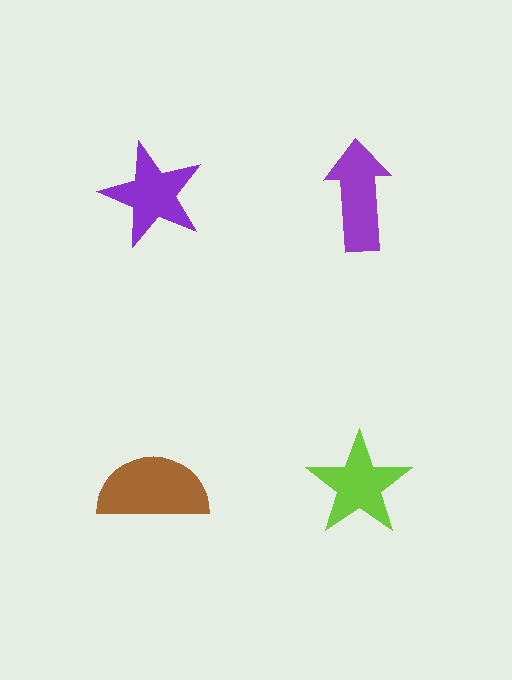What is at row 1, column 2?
A purple arrow.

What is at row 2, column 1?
A brown semicircle.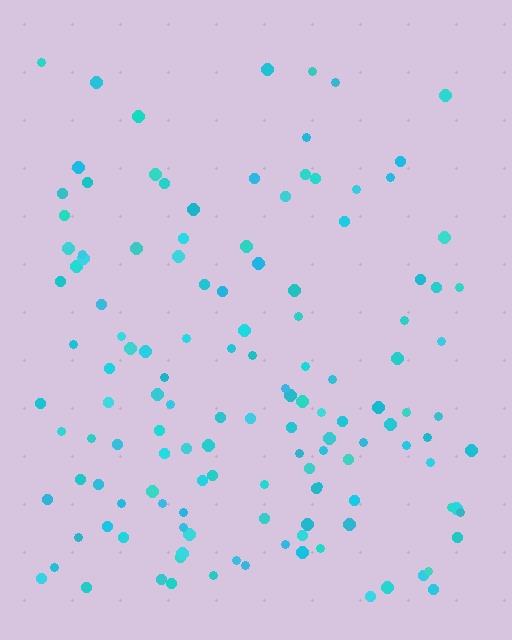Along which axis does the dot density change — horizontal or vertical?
Vertical.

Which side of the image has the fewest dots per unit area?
The top.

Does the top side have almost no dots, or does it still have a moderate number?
Still a moderate number, just noticeably fewer than the bottom.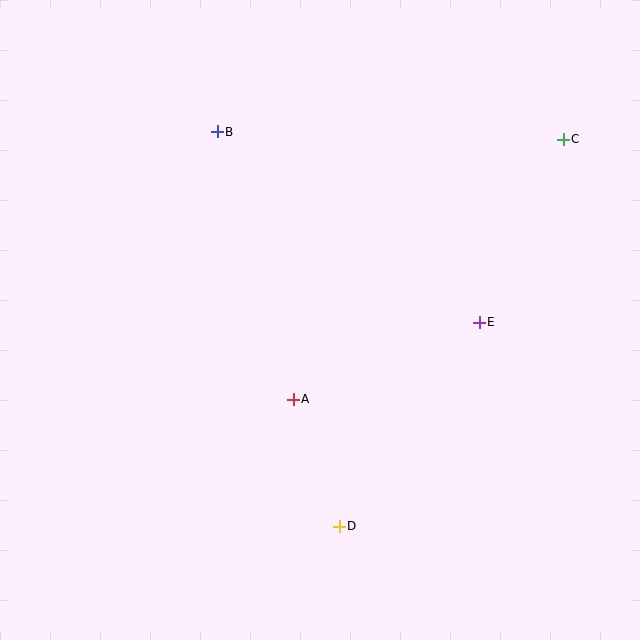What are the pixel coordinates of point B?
Point B is at (217, 132).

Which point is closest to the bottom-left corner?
Point D is closest to the bottom-left corner.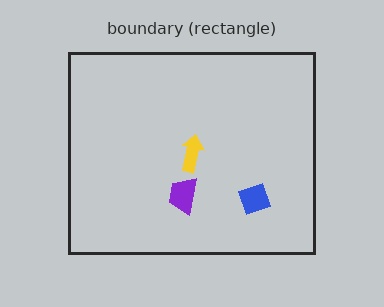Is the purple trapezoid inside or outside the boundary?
Inside.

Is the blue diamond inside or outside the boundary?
Inside.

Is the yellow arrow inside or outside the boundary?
Inside.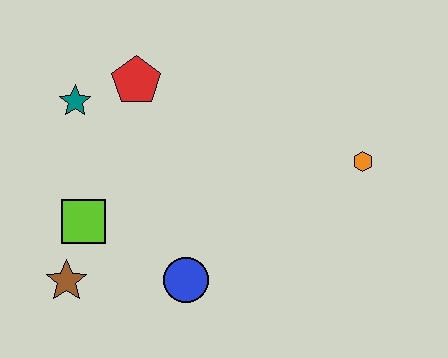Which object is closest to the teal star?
The red pentagon is closest to the teal star.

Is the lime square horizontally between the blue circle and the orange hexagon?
No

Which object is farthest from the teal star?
The orange hexagon is farthest from the teal star.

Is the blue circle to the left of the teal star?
No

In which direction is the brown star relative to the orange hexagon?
The brown star is to the left of the orange hexagon.